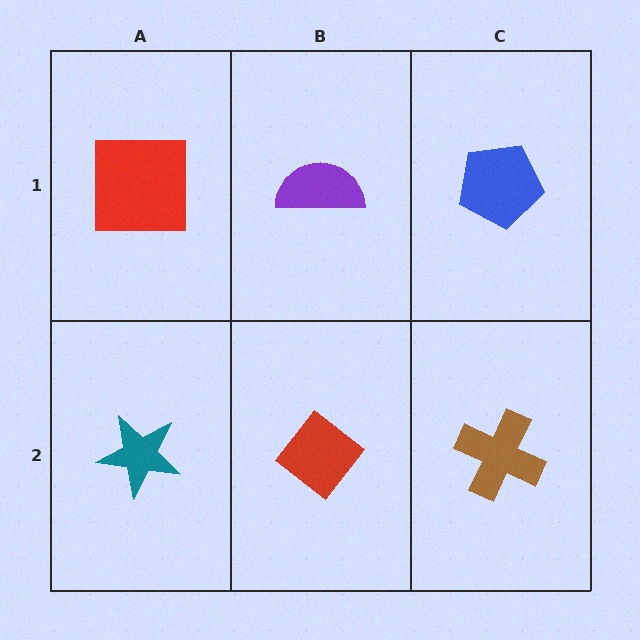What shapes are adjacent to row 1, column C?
A brown cross (row 2, column C), a purple semicircle (row 1, column B).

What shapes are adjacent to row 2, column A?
A red square (row 1, column A), a red diamond (row 2, column B).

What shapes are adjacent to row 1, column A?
A teal star (row 2, column A), a purple semicircle (row 1, column B).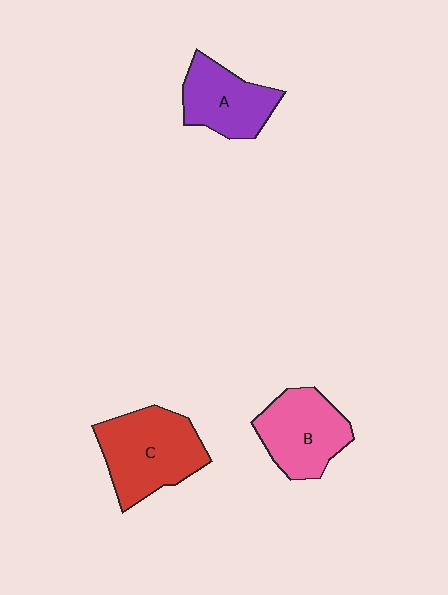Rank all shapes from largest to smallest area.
From largest to smallest: C (red), B (pink), A (purple).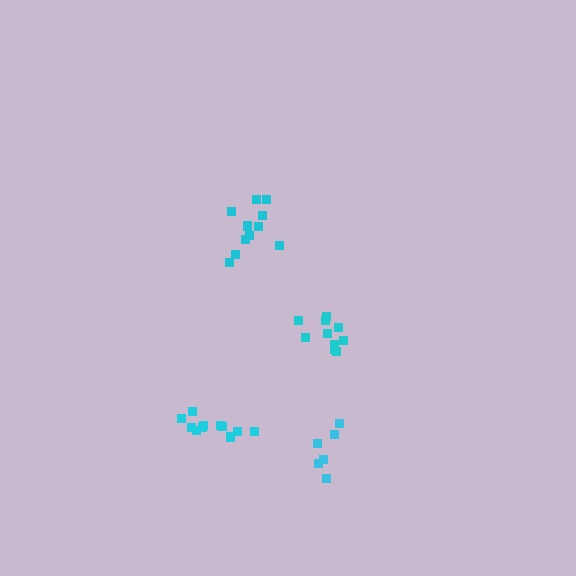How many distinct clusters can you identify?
There are 4 distinct clusters.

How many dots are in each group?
Group 1: 12 dots, Group 2: 11 dots, Group 3: 10 dots, Group 4: 6 dots (39 total).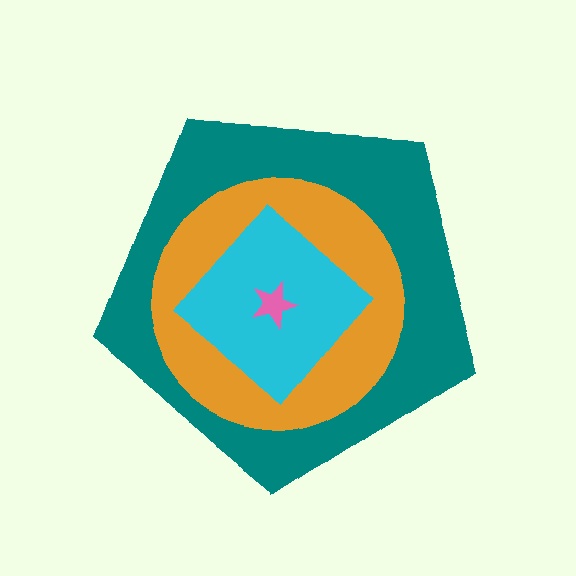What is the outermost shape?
The teal pentagon.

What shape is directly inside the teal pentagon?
The orange circle.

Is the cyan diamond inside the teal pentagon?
Yes.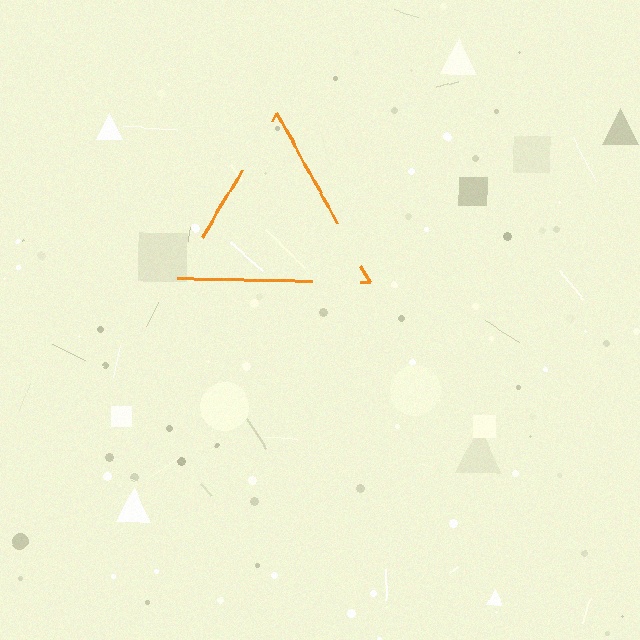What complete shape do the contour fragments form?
The contour fragments form a triangle.